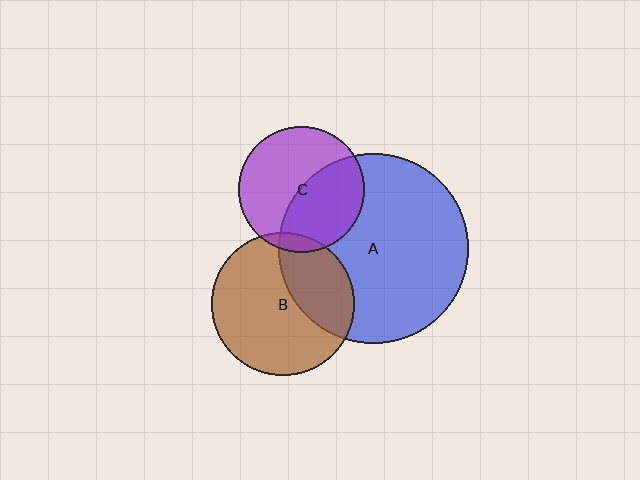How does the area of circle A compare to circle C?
Approximately 2.3 times.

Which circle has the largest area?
Circle A (blue).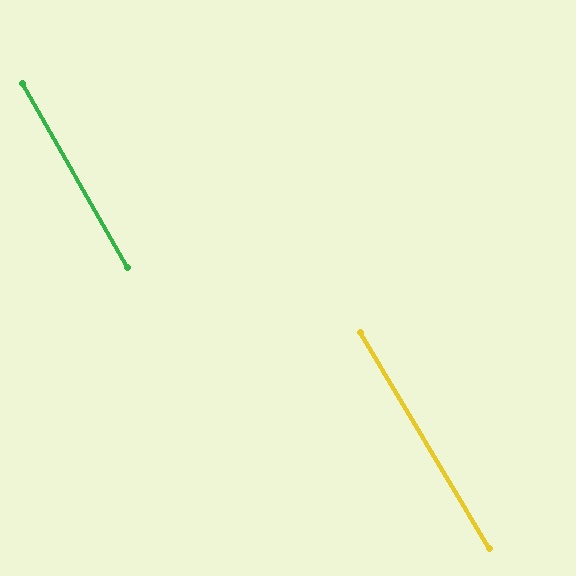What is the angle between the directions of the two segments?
Approximately 1 degree.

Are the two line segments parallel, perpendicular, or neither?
Parallel — their directions differ by only 1.1°.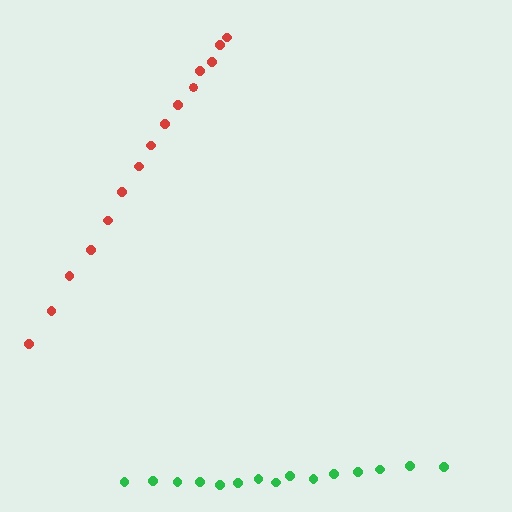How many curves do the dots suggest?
There are 2 distinct paths.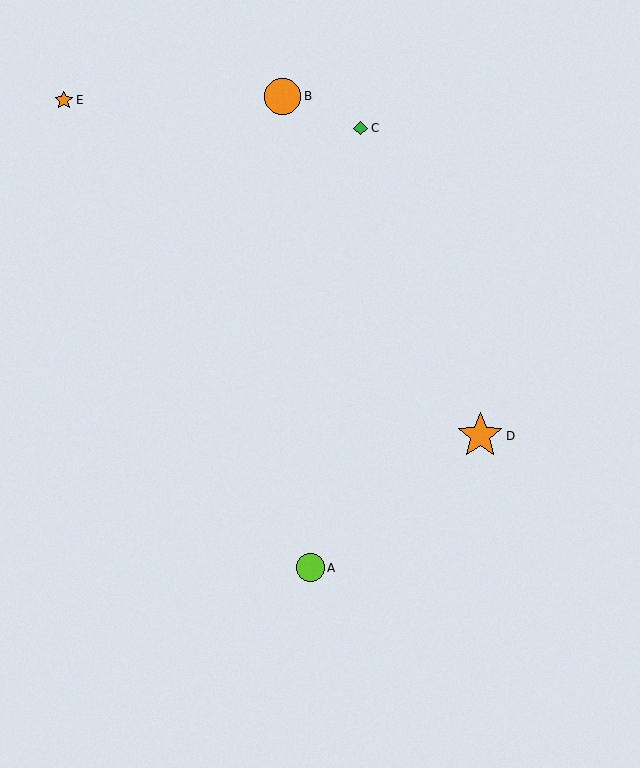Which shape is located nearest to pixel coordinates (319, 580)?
The lime circle (labeled A) at (310, 568) is nearest to that location.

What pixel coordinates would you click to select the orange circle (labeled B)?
Click at (283, 96) to select the orange circle B.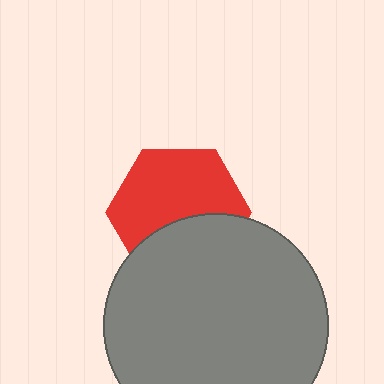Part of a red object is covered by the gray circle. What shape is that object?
It is a hexagon.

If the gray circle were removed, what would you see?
You would see the complete red hexagon.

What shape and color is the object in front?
The object in front is a gray circle.